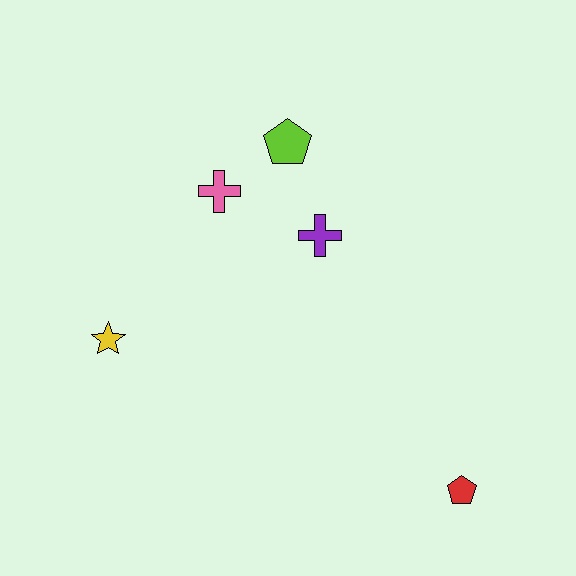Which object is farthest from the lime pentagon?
The red pentagon is farthest from the lime pentagon.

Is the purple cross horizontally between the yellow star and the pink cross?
No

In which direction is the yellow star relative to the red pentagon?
The yellow star is to the left of the red pentagon.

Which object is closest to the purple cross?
The lime pentagon is closest to the purple cross.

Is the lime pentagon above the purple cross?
Yes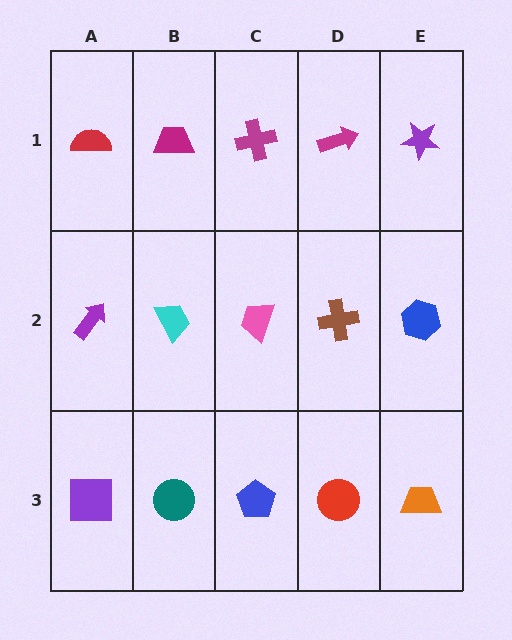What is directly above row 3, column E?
A blue hexagon.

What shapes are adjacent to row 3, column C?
A pink trapezoid (row 2, column C), a teal circle (row 3, column B), a red circle (row 3, column D).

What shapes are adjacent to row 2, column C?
A magenta cross (row 1, column C), a blue pentagon (row 3, column C), a cyan trapezoid (row 2, column B), a brown cross (row 2, column D).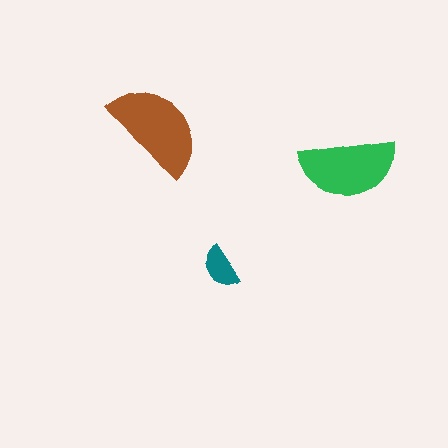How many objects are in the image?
There are 3 objects in the image.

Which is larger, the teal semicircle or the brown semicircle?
The brown one.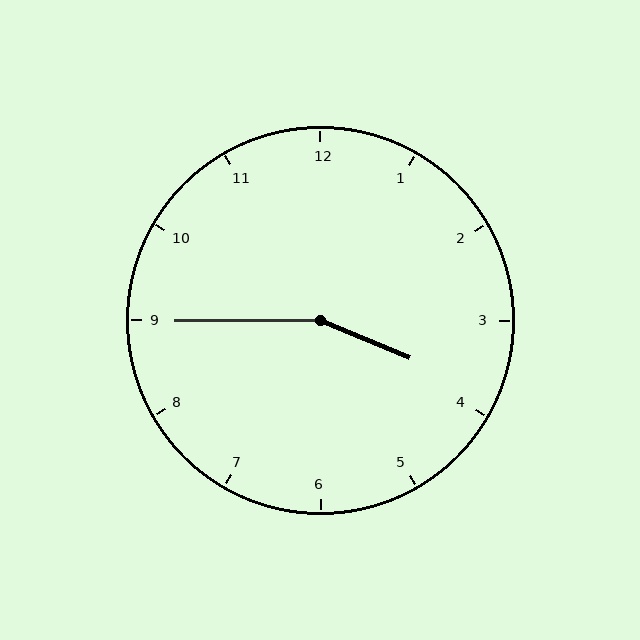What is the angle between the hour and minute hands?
Approximately 158 degrees.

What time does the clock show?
3:45.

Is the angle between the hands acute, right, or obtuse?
It is obtuse.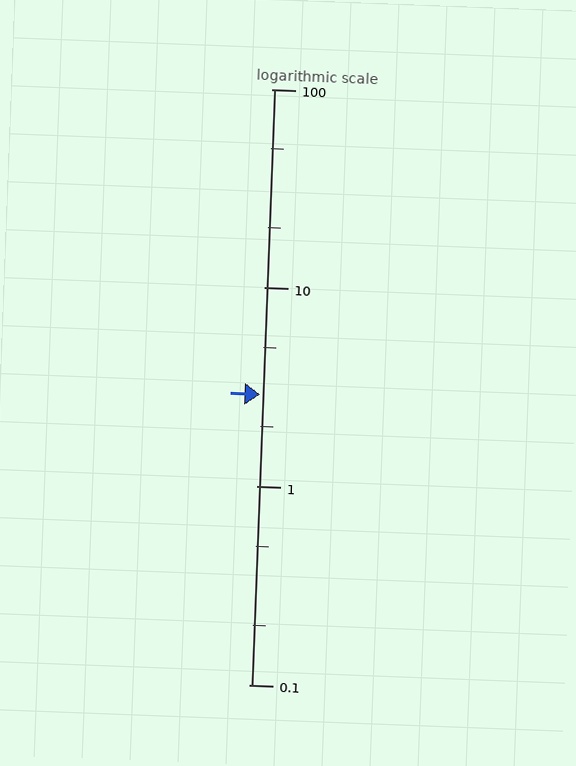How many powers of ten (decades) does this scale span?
The scale spans 3 decades, from 0.1 to 100.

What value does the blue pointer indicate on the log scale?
The pointer indicates approximately 2.9.